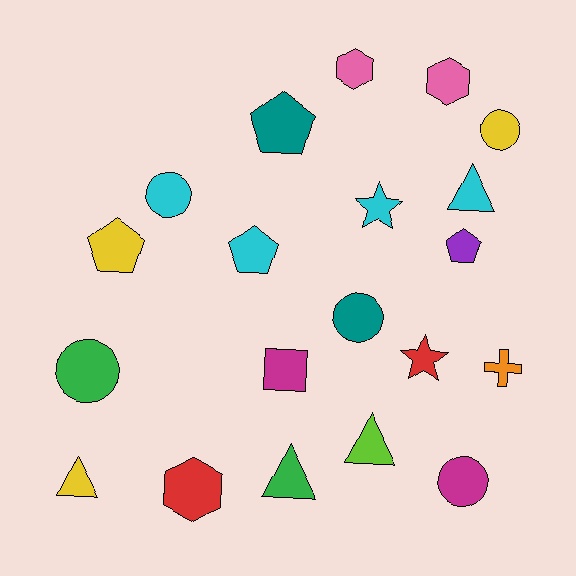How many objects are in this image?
There are 20 objects.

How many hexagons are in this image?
There are 3 hexagons.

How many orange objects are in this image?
There is 1 orange object.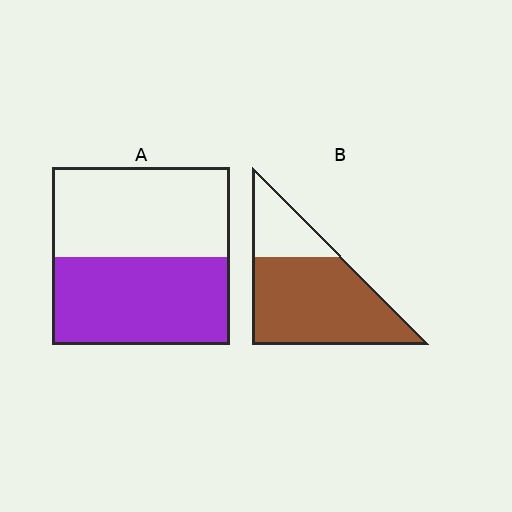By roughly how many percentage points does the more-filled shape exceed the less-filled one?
By roughly 25 percentage points (B over A).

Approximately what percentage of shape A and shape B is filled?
A is approximately 50% and B is approximately 75%.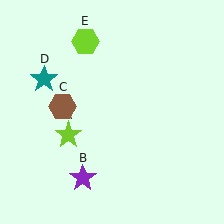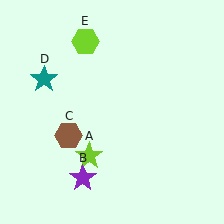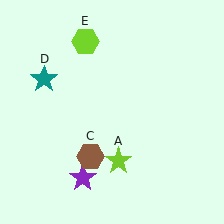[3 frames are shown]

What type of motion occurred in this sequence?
The lime star (object A), brown hexagon (object C) rotated counterclockwise around the center of the scene.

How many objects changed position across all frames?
2 objects changed position: lime star (object A), brown hexagon (object C).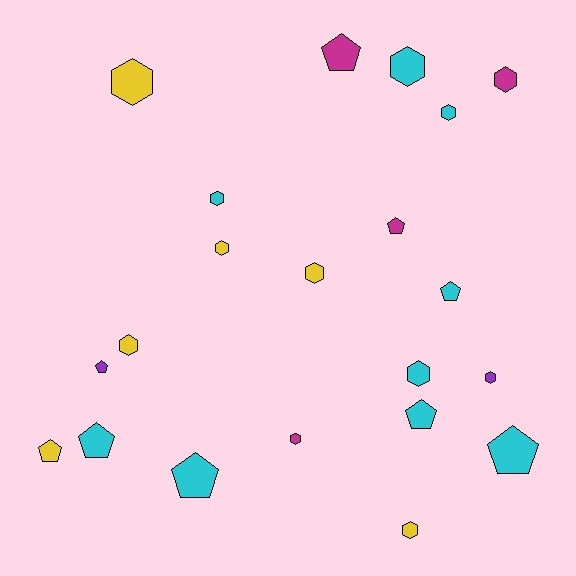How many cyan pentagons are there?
There are 5 cyan pentagons.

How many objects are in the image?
There are 21 objects.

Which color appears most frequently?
Cyan, with 9 objects.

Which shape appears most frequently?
Hexagon, with 12 objects.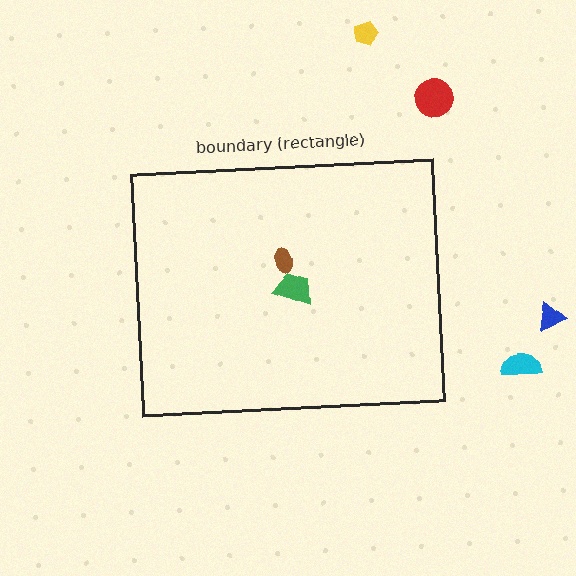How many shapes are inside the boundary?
2 inside, 4 outside.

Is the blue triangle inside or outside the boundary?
Outside.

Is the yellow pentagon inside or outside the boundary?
Outside.